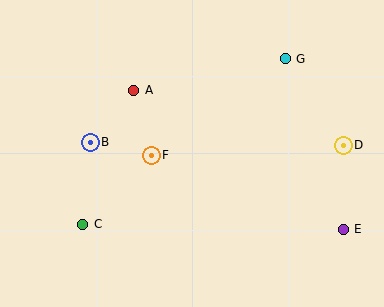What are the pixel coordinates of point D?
Point D is at (343, 145).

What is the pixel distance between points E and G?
The distance between E and G is 180 pixels.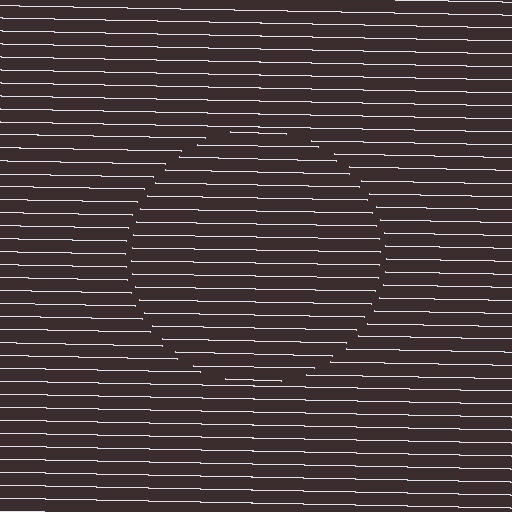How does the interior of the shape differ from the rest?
The interior of the shape contains the same grating, shifted by half a period — the contour is defined by the phase discontinuity where line-ends from the inner and outer gratings abut.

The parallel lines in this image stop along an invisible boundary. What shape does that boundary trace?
An illusory circle. The interior of the shape contains the same grating, shifted by half a period — the contour is defined by the phase discontinuity where line-ends from the inner and outer gratings abut.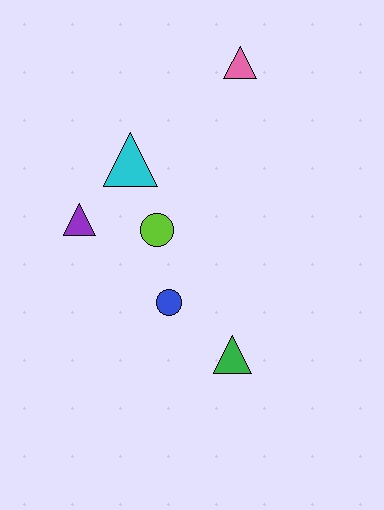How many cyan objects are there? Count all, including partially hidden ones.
There is 1 cyan object.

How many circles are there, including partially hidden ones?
There are 2 circles.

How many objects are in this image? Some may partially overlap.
There are 6 objects.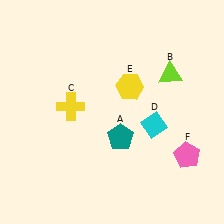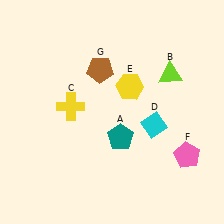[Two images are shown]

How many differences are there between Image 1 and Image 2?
There is 1 difference between the two images.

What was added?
A brown pentagon (G) was added in Image 2.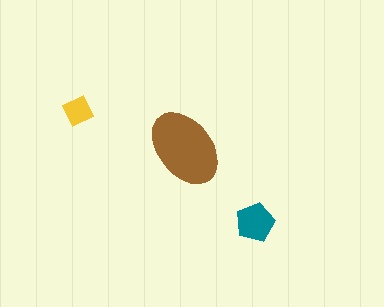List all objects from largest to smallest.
The brown ellipse, the teal pentagon, the yellow diamond.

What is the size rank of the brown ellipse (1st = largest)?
1st.